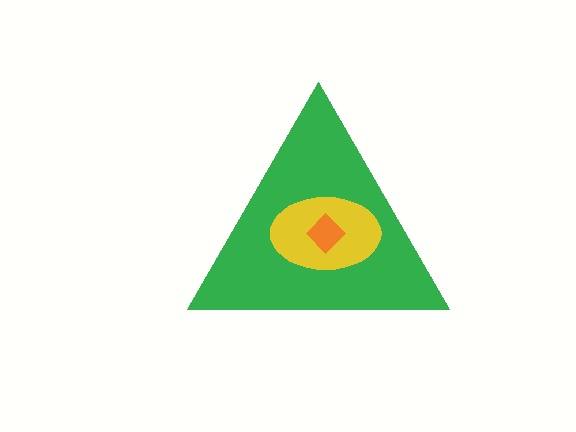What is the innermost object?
The orange diamond.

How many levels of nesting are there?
3.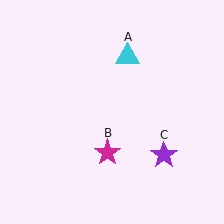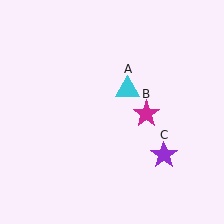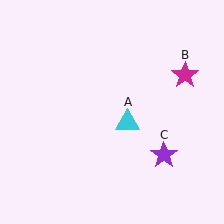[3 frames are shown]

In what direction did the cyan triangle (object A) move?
The cyan triangle (object A) moved down.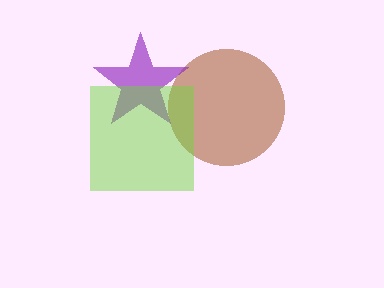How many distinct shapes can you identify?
There are 3 distinct shapes: a brown circle, a purple star, a lime square.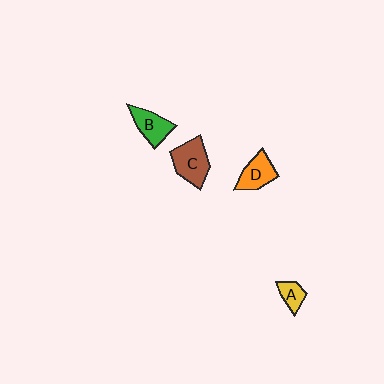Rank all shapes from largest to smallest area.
From largest to smallest: C (brown), D (orange), B (green), A (yellow).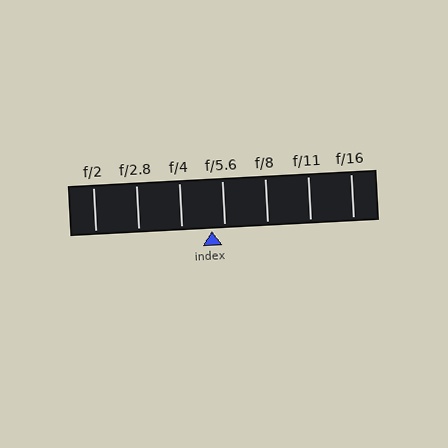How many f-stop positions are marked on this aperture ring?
There are 7 f-stop positions marked.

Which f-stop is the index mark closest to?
The index mark is closest to f/5.6.